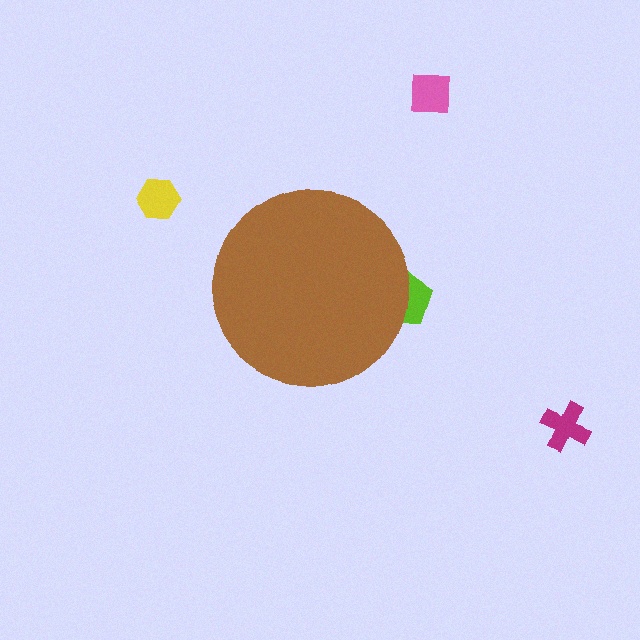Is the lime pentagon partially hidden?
Yes, the lime pentagon is partially hidden behind the brown circle.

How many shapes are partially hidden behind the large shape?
1 shape is partially hidden.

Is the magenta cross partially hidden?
No, the magenta cross is fully visible.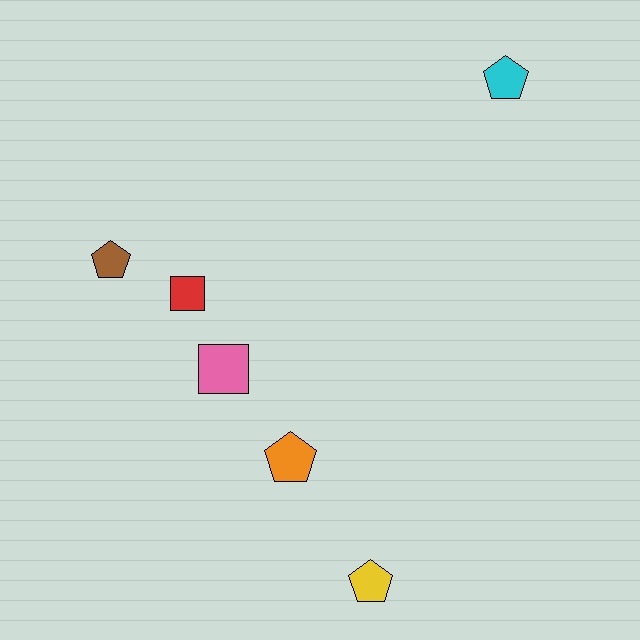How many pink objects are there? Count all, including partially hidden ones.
There is 1 pink object.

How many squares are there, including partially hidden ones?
There are 2 squares.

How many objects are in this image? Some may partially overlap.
There are 6 objects.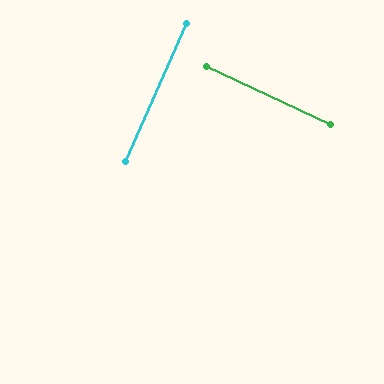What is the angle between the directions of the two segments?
Approximately 89 degrees.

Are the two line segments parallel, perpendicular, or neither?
Perpendicular — they meet at approximately 89°.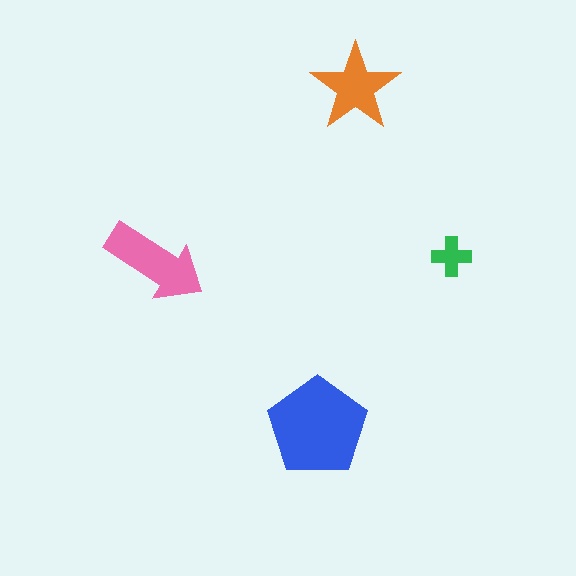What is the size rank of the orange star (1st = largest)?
3rd.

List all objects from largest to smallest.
The blue pentagon, the pink arrow, the orange star, the green cross.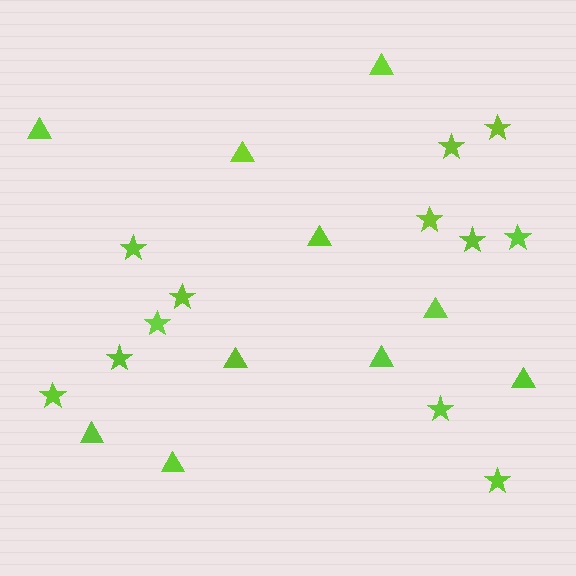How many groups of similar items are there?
There are 2 groups: one group of stars (12) and one group of triangles (10).